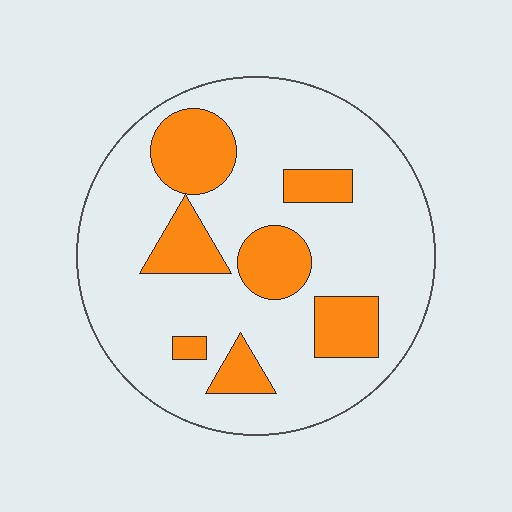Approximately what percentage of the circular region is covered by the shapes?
Approximately 25%.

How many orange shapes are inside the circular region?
7.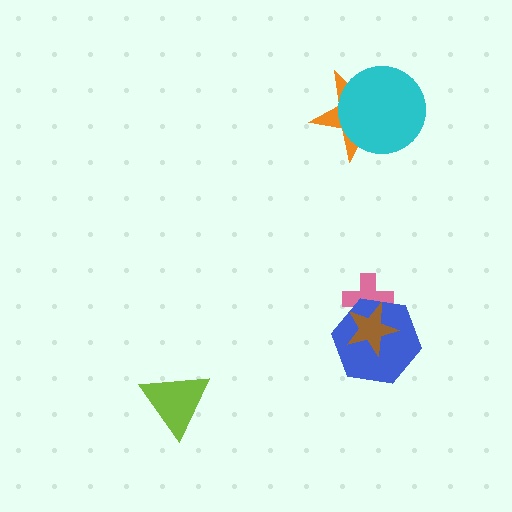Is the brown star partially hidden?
No, no other shape covers it.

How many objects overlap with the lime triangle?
0 objects overlap with the lime triangle.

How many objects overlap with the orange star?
1 object overlaps with the orange star.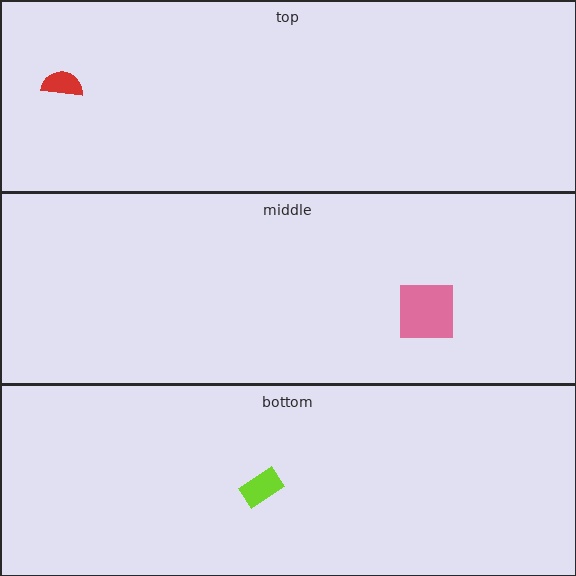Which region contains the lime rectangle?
The bottom region.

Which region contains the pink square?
The middle region.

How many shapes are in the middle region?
1.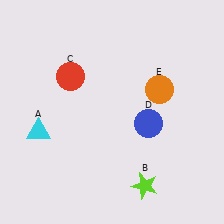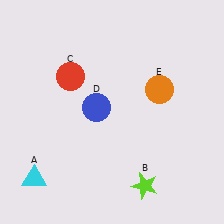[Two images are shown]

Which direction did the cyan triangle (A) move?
The cyan triangle (A) moved down.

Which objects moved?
The objects that moved are: the cyan triangle (A), the blue circle (D).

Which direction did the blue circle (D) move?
The blue circle (D) moved left.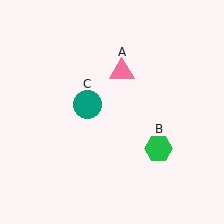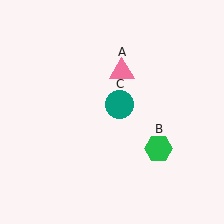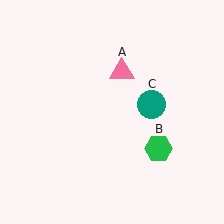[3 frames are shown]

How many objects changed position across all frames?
1 object changed position: teal circle (object C).